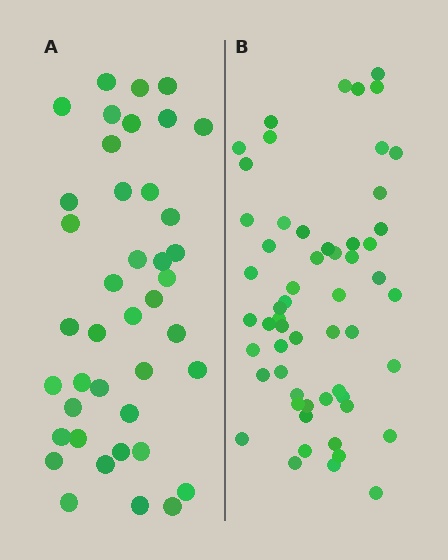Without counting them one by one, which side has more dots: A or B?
Region B (the right region) has more dots.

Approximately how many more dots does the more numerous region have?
Region B has approximately 15 more dots than region A.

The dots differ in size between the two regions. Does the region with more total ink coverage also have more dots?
No. Region A has more total ink coverage because its dots are larger, but region B actually contains more individual dots. Total area can be misleading — the number of items is what matters here.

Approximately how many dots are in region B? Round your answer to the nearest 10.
About 60 dots. (The exact count is 57, which rounds to 60.)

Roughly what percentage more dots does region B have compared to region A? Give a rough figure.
About 40% more.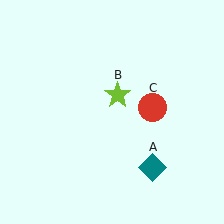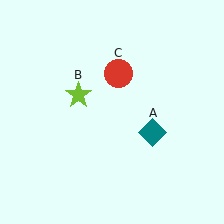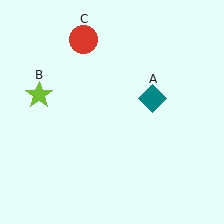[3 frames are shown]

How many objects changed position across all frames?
3 objects changed position: teal diamond (object A), lime star (object B), red circle (object C).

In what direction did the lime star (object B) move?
The lime star (object B) moved left.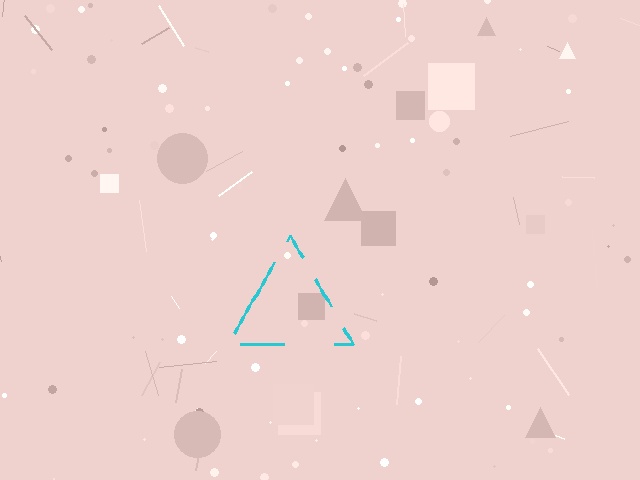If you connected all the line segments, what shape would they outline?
They would outline a triangle.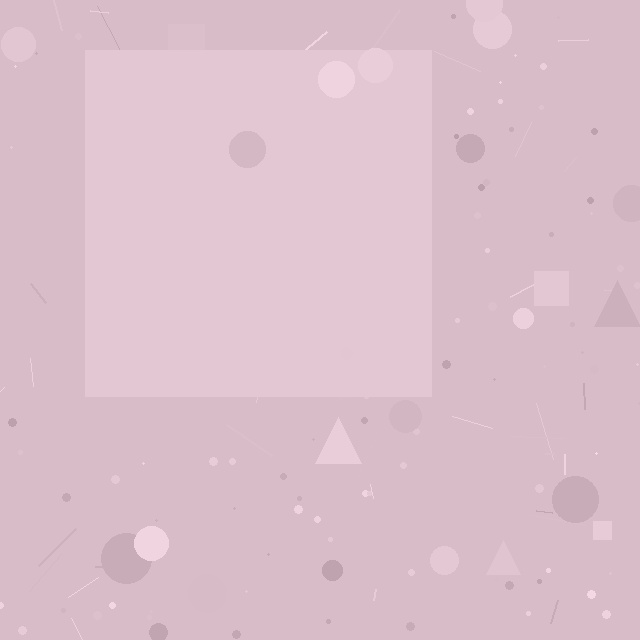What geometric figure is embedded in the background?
A square is embedded in the background.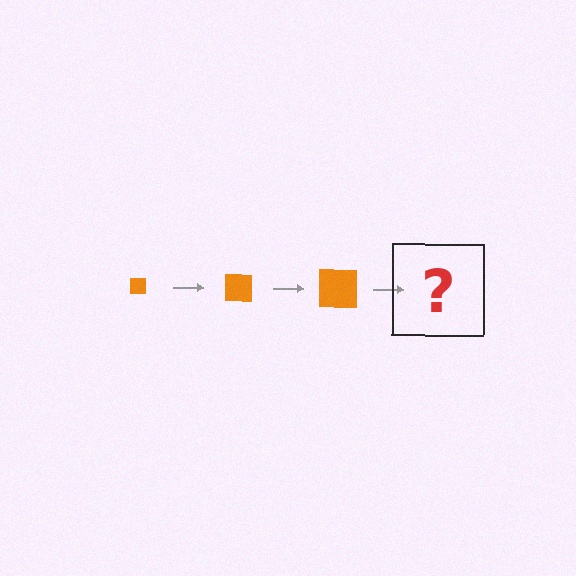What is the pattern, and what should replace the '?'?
The pattern is that the square gets progressively larger each step. The '?' should be an orange square, larger than the previous one.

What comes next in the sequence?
The next element should be an orange square, larger than the previous one.